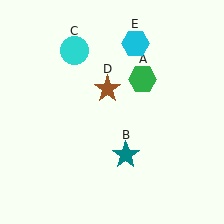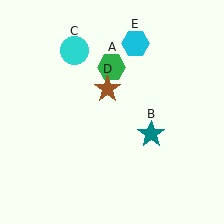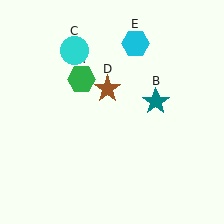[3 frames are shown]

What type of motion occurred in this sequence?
The green hexagon (object A), teal star (object B) rotated counterclockwise around the center of the scene.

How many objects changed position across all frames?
2 objects changed position: green hexagon (object A), teal star (object B).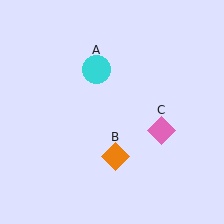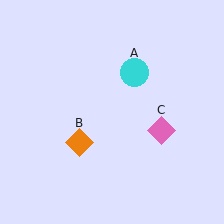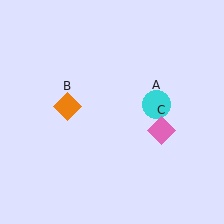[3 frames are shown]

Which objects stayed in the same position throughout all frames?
Pink diamond (object C) remained stationary.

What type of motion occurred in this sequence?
The cyan circle (object A), orange diamond (object B) rotated clockwise around the center of the scene.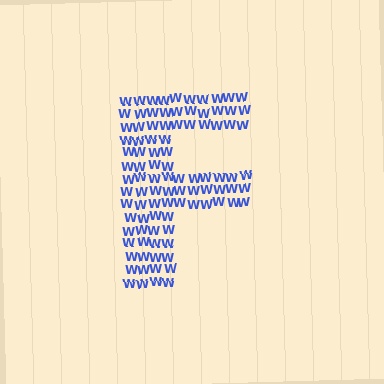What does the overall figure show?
The overall figure shows the letter F.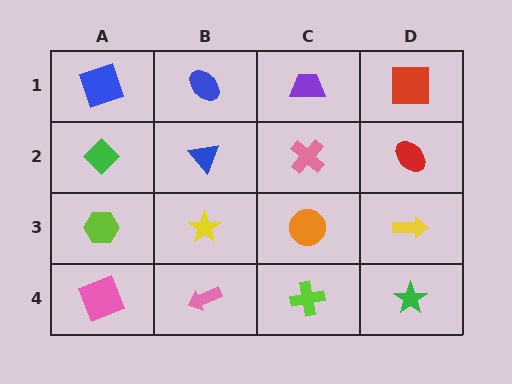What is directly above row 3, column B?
A blue triangle.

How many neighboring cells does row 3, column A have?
3.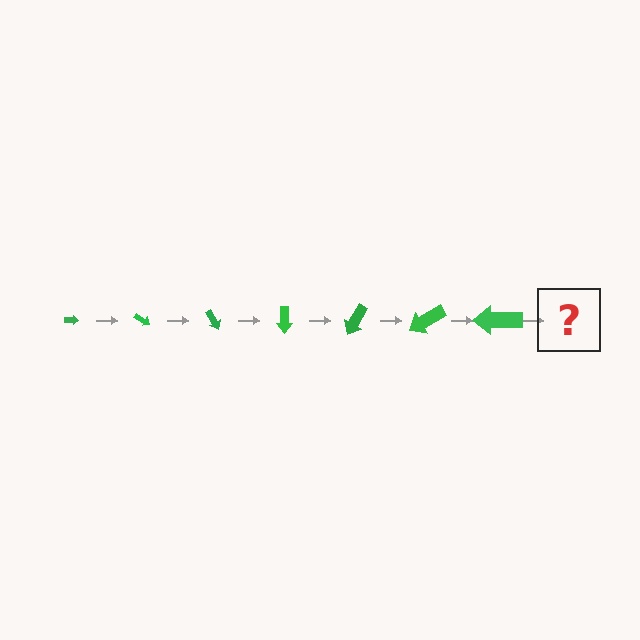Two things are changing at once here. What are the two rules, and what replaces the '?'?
The two rules are that the arrow grows larger each step and it rotates 30 degrees each step. The '?' should be an arrow, larger than the previous one and rotated 210 degrees from the start.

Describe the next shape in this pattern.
It should be an arrow, larger than the previous one and rotated 210 degrees from the start.